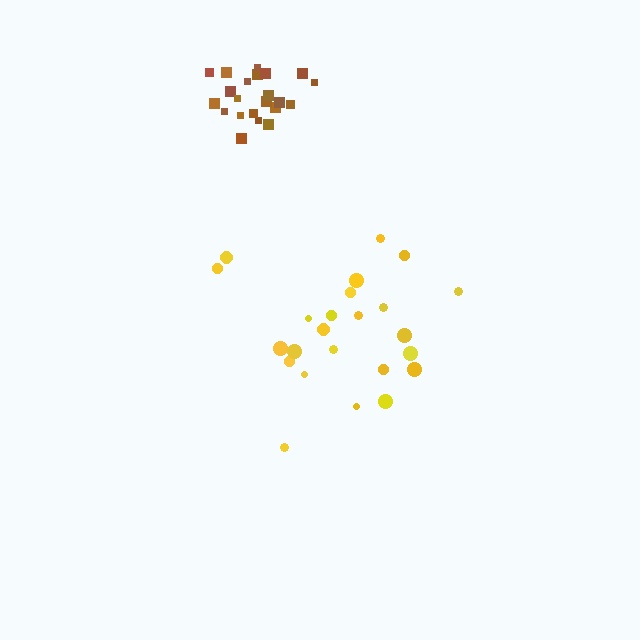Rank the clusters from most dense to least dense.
brown, yellow.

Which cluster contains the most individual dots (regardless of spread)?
Yellow (24).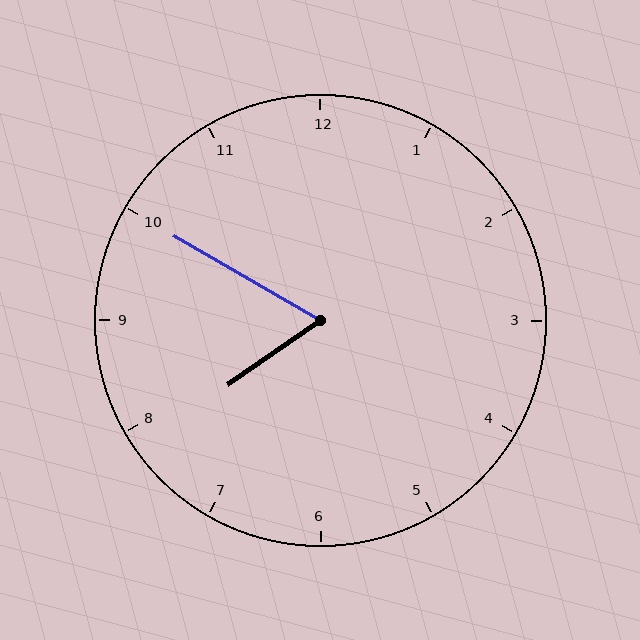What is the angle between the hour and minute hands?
Approximately 65 degrees.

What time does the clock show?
7:50.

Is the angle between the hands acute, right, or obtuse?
It is acute.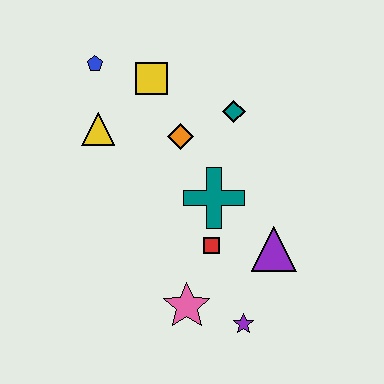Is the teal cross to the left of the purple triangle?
Yes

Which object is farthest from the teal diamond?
The purple star is farthest from the teal diamond.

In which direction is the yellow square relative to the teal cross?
The yellow square is above the teal cross.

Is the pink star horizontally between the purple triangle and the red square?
No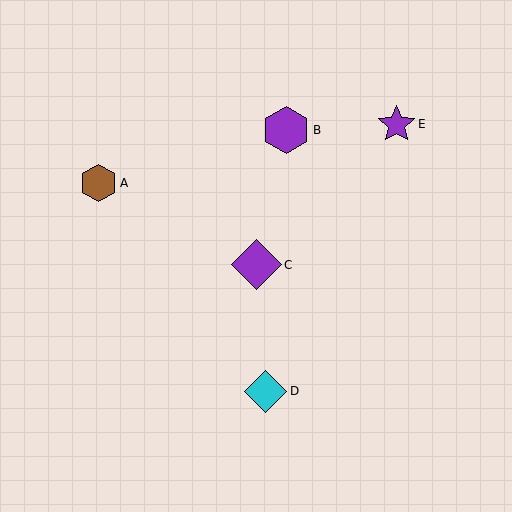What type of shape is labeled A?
Shape A is a brown hexagon.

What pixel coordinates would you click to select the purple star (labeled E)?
Click at (396, 124) to select the purple star E.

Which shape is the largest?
The purple diamond (labeled C) is the largest.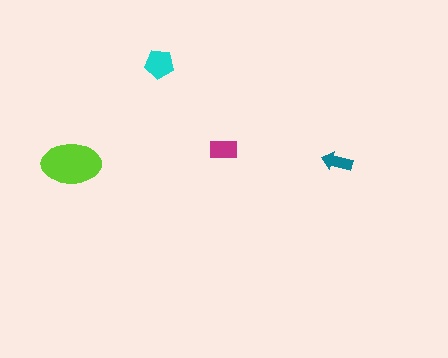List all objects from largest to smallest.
The lime ellipse, the cyan pentagon, the magenta rectangle, the teal arrow.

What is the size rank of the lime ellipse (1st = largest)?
1st.